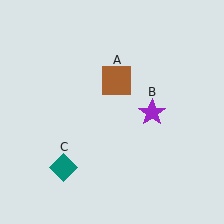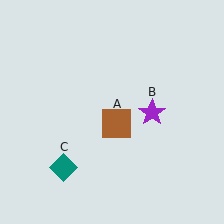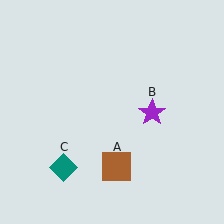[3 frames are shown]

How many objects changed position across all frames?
1 object changed position: brown square (object A).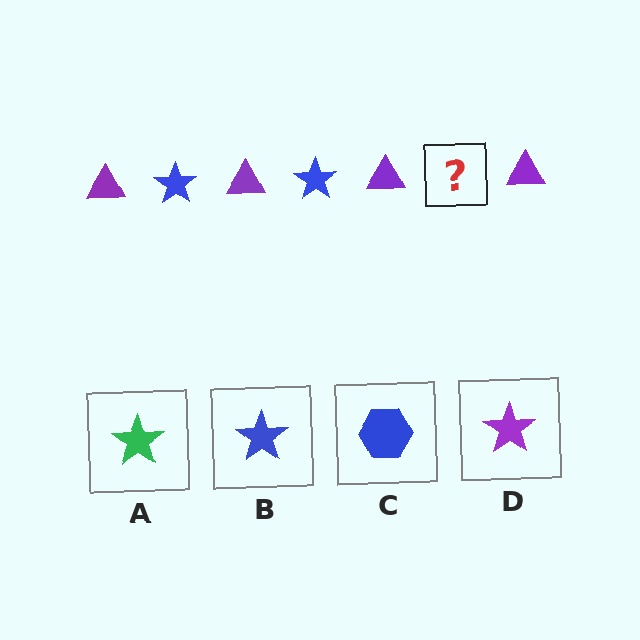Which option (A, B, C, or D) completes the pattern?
B.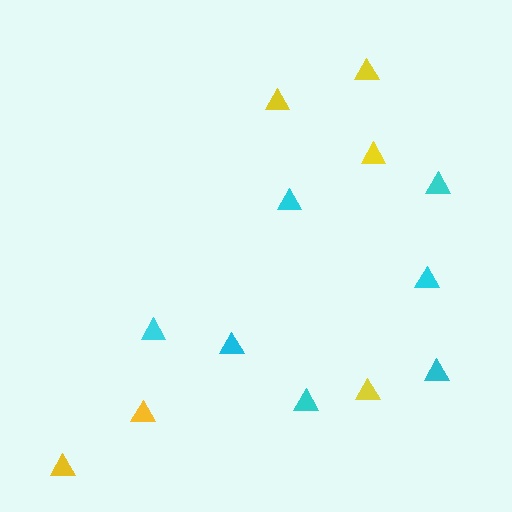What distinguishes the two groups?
There are 2 groups: one group of yellow triangles (6) and one group of cyan triangles (7).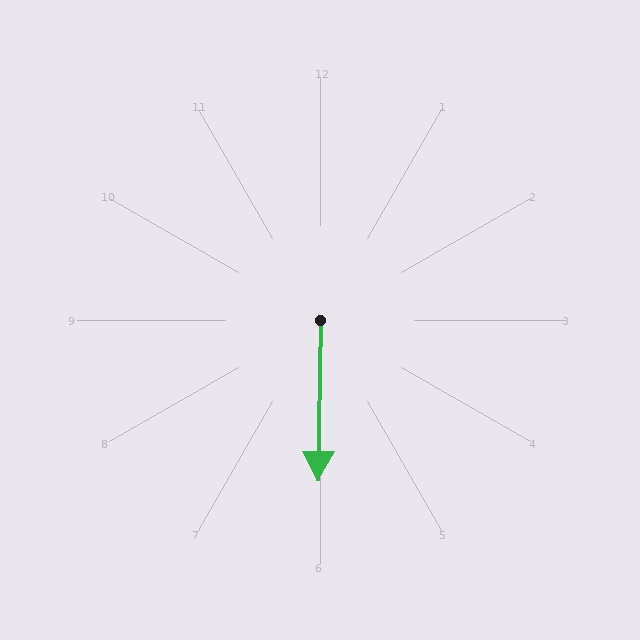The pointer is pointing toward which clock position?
Roughly 6 o'clock.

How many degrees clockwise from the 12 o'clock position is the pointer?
Approximately 181 degrees.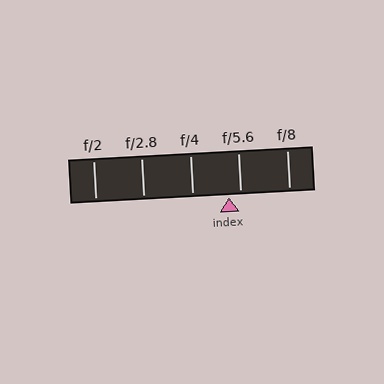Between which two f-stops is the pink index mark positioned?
The index mark is between f/4 and f/5.6.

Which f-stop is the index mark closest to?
The index mark is closest to f/5.6.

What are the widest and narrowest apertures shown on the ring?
The widest aperture shown is f/2 and the narrowest is f/8.